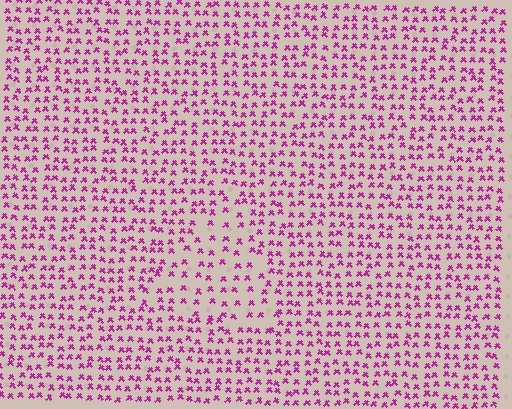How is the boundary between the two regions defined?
The boundary is defined by a change in element density (approximately 1.7x ratio). All elements are the same color, size, and shape.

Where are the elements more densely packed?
The elements are more densely packed outside the triangle boundary.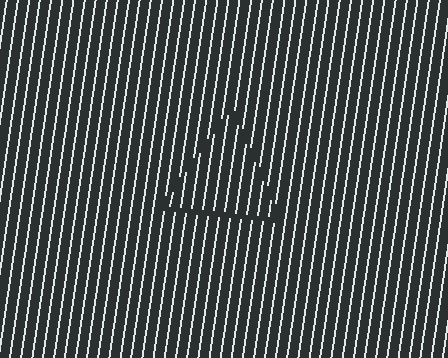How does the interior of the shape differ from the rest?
The interior of the shape contains the same grating, shifted by half a period — the contour is defined by the phase discontinuity where line-ends from the inner and outer gratings abut.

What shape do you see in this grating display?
An illusory triangle. The interior of the shape contains the same grating, shifted by half a period — the contour is defined by the phase discontinuity where line-ends from the inner and outer gratings abut.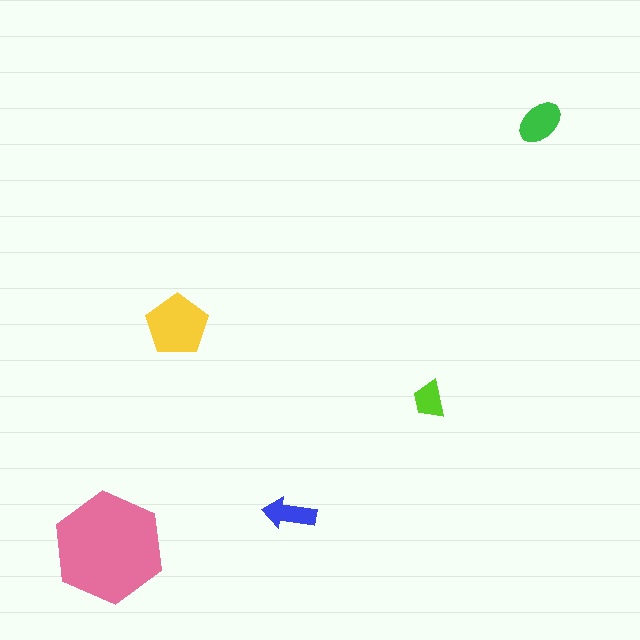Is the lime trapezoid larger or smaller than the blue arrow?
Smaller.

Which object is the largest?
The pink hexagon.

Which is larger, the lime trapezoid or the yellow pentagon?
The yellow pentagon.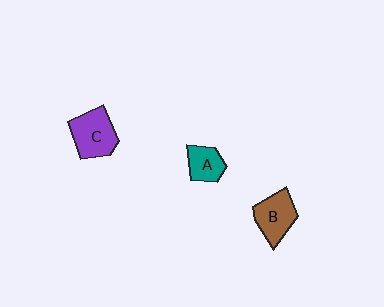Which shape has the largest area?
Shape C (purple).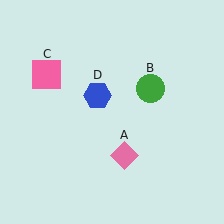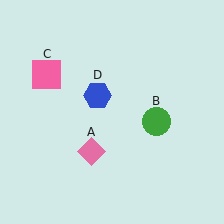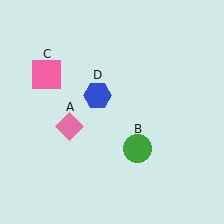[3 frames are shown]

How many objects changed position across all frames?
2 objects changed position: pink diamond (object A), green circle (object B).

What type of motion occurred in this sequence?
The pink diamond (object A), green circle (object B) rotated clockwise around the center of the scene.